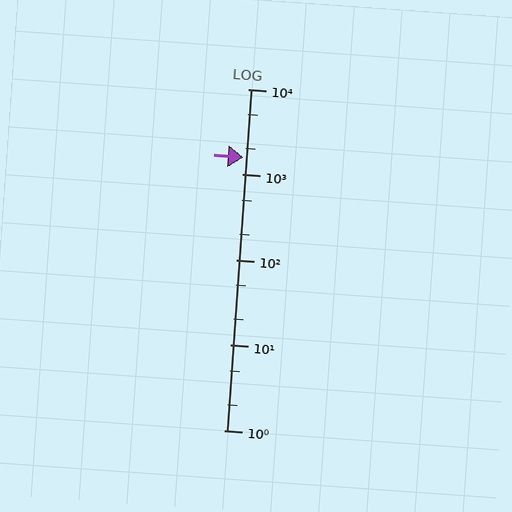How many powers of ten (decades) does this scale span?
The scale spans 4 decades, from 1 to 10000.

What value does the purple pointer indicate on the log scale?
The pointer indicates approximately 1600.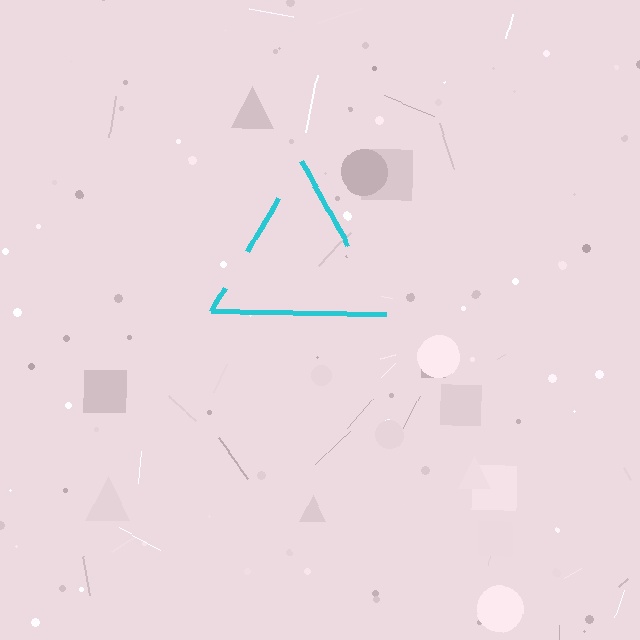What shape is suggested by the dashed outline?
The dashed outline suggests a triangle.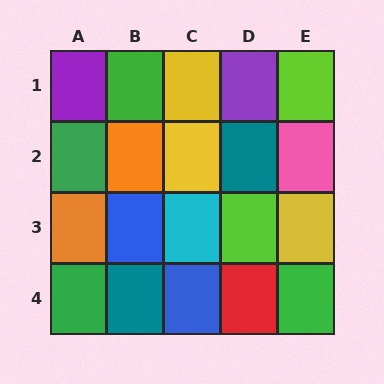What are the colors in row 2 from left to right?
Green, orange, yellow, teal, pink.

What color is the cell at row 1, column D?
Purple.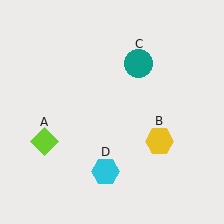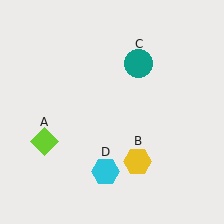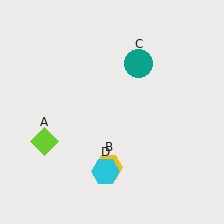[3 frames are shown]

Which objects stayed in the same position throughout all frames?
Lime diamond (object A) and teal circle (object C) and cyan hexagon (object D) remained stationary.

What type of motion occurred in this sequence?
The yellow hexagon (object B) rotated clockwise around the center of the scene.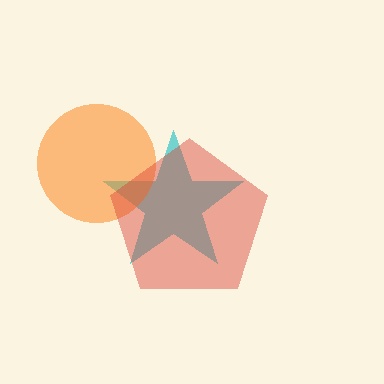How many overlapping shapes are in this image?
There are 3 overlapping shapes in the image.